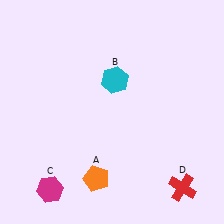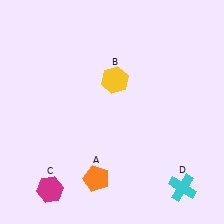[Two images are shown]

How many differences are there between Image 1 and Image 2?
There are 2 differences between the two images.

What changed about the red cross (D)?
In Image 1, D is red. In Image 2, it changed to cyan.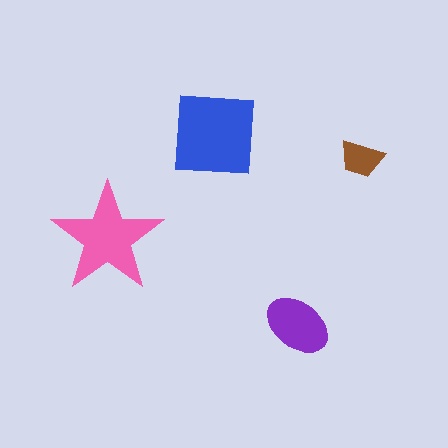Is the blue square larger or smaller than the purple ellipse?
Larger.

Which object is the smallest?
The brown trapezoid.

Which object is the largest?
The blue square.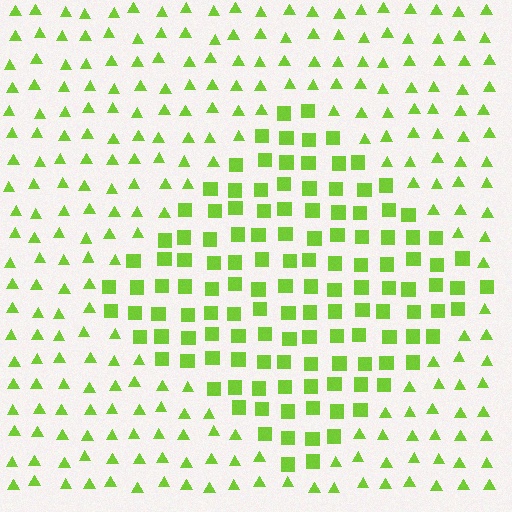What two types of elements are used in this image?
The image uses squares inside the diamond region and triangles outside it.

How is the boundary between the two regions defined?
The boundary is defined by a change in element shape: squares inside vs. triangles outside. All elements share the same color and spacing.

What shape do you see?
I see a diamond.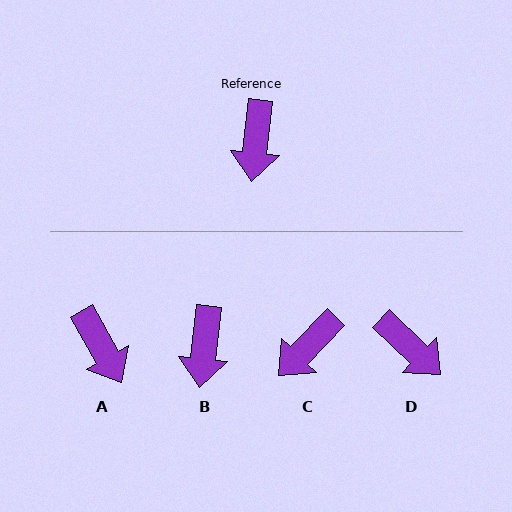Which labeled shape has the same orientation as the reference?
B.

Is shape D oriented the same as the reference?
No, it is off by about 53 degrees.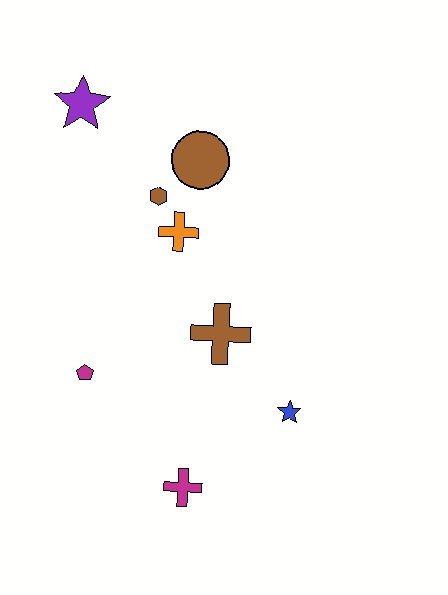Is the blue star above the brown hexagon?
No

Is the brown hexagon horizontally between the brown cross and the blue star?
No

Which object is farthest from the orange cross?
The magenta cross is farthest from the orange cross.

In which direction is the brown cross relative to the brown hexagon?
The brown cross is below the brown hexagon.